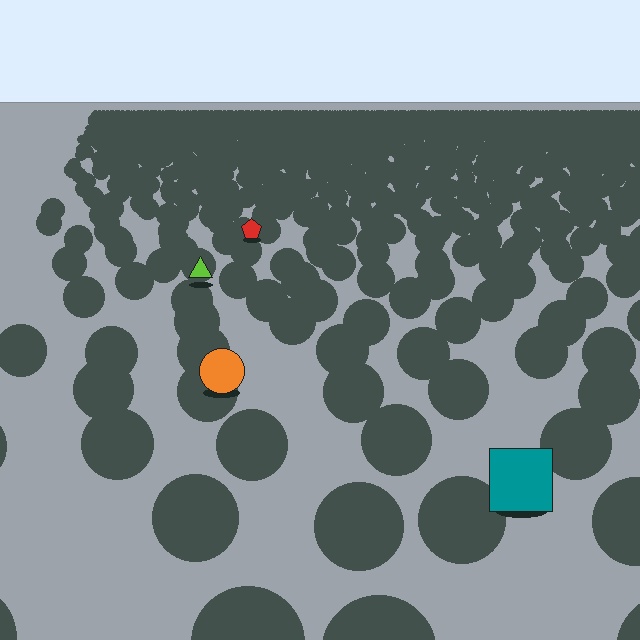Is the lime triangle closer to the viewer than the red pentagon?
Yes. The lime triangle is closer — you can tell from the texture gradient: the ground texture is coarser near it.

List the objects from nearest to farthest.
From nearest to farthest: the teal square, the orange circle, the lime triangle, the red pentagon.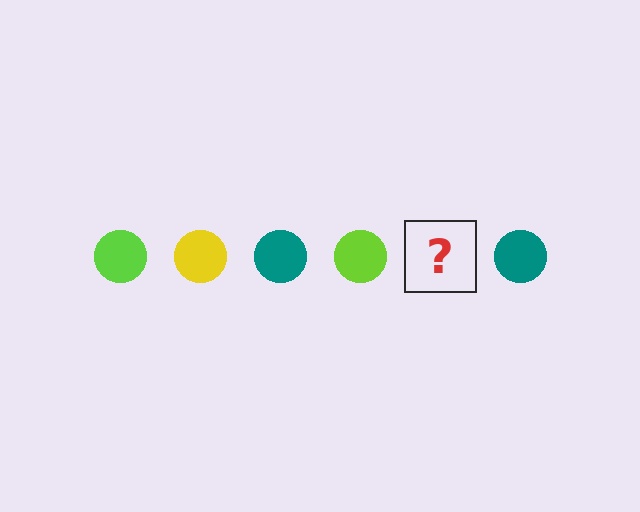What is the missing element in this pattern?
The missing element is a yellow circle.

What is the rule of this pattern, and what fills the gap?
The rule is that the pattern cycles through lime, yellow, teal circles. The gap should be filled with a yellow circle.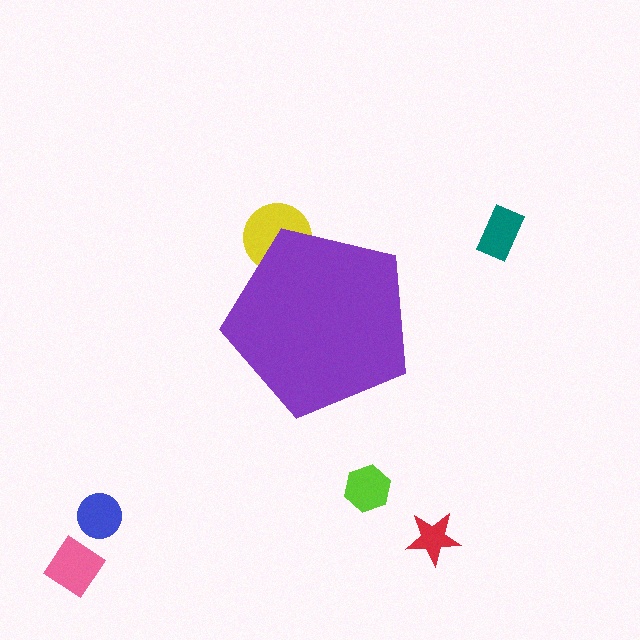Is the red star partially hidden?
No, the red star is fully visible.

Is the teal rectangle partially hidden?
No, the teal rectangle is fully visible.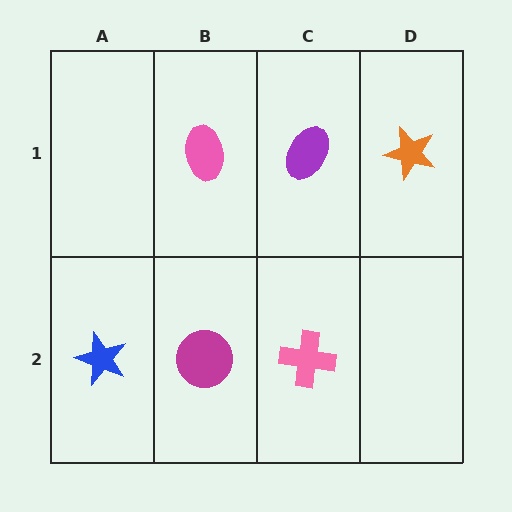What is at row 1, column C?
A purple ellipse.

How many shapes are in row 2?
3 shapes.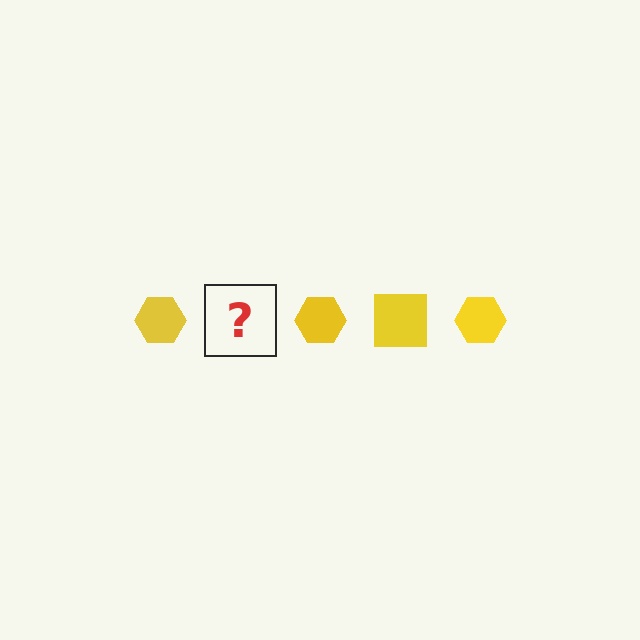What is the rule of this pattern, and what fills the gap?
The rule is that the pattern cycles through hexagon, square shapes in yellow. The gap should be filled with a yellow square.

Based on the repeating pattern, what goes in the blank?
The blank should be a yellow square.